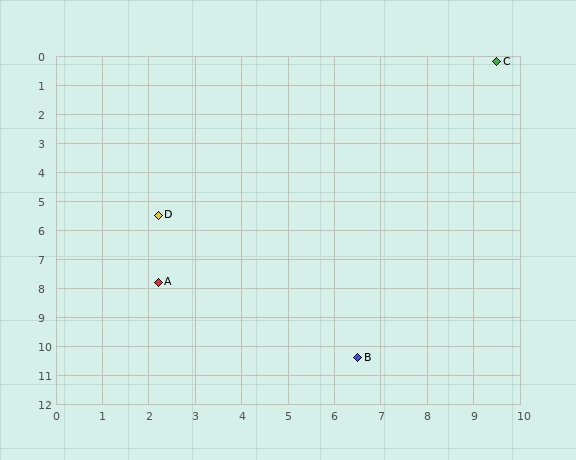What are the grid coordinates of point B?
Point B is at approximately (6.5, 10.4).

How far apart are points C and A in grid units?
Points C and A are about 10.5 grid units apart.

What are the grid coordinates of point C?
Point C is at approximately (9.5, 0.2).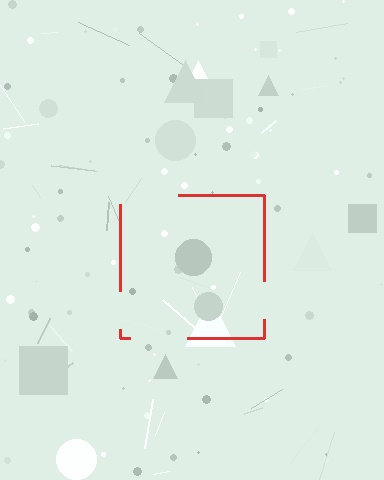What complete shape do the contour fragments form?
The contour fragments form a square.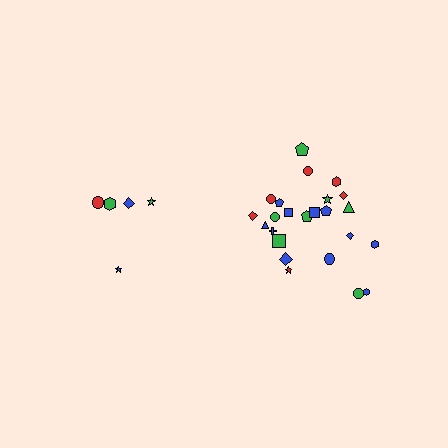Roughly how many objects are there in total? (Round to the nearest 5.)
Roughly 30 objects in total.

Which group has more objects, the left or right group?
The right group.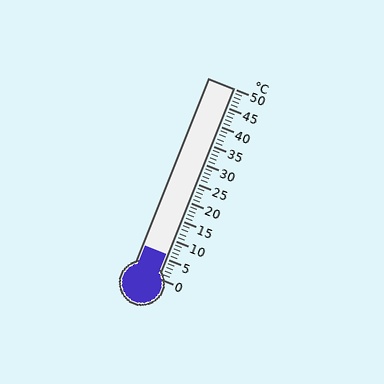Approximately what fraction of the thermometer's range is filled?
The thermometer is filled to approximately 10% of its range.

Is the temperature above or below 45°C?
The temperature is below 45°C.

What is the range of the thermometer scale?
The thermometer scale ranges from 0°C to 50°C.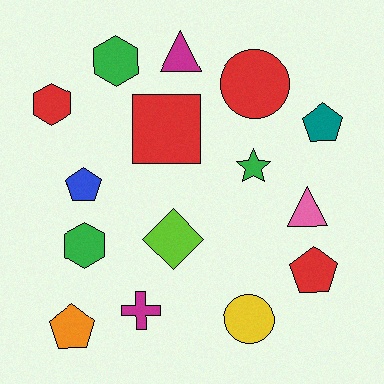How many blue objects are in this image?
There is 1 blue object.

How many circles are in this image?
There are 2 circles.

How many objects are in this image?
There are 15 objects.